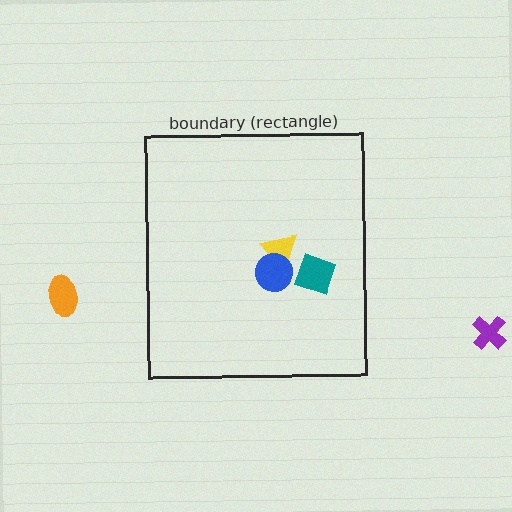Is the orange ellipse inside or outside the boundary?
Outside.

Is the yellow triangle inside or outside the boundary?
Inside.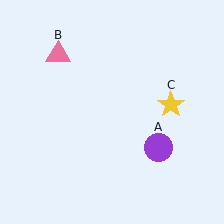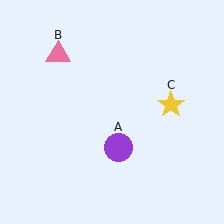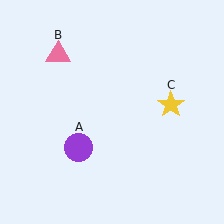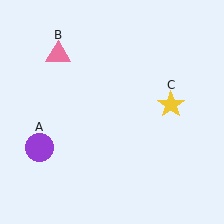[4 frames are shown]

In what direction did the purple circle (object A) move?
The purple circle (object A) moved left.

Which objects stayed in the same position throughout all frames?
Pink triangle (object B) and yellow star (object C) remained stationary.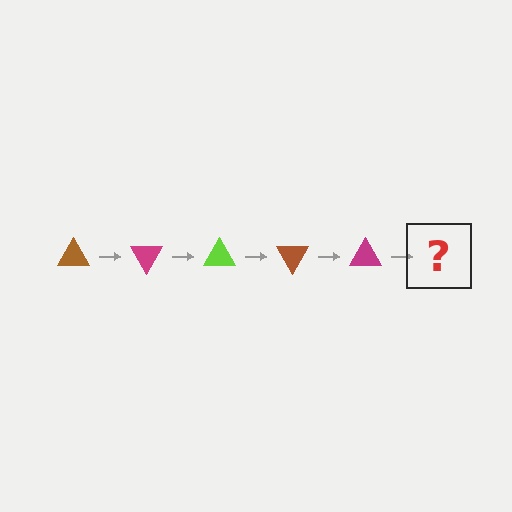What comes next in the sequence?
The next element should be a lime triangle, rotated 300 degrees from the start.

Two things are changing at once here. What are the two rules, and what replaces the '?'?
The two rules are that it rotates 60 degrees each step and the color cycles through brown, magenta, and lime. The '?' should be a lime triangle, rotated 300 degrees from the start.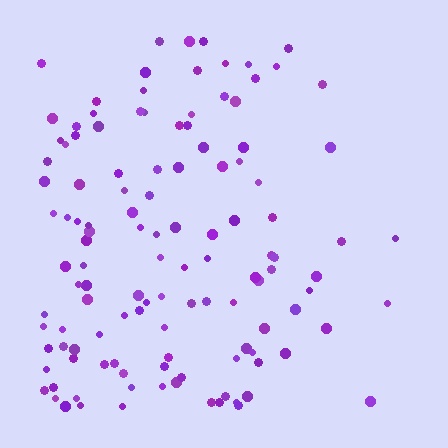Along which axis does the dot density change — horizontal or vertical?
Horizontal.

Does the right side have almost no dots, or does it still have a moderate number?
Still a moderate number, just noticeably fewer than the left.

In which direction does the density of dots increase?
From right to left, with the left side densest.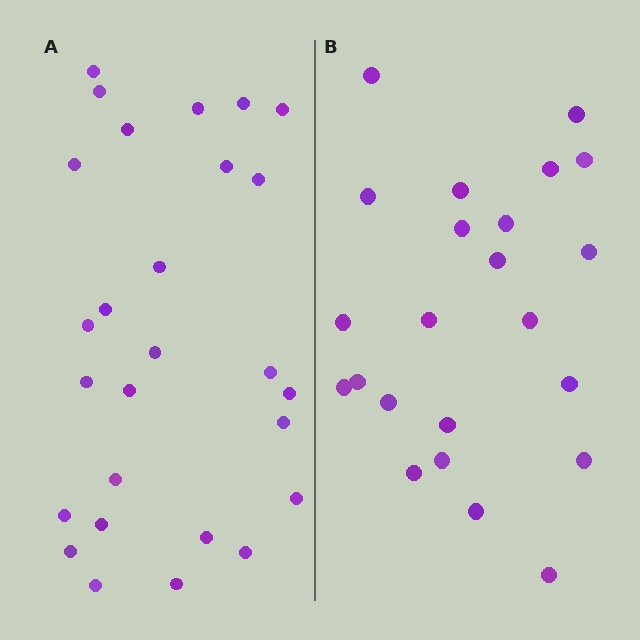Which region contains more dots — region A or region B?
Region A (the left region) has more dots.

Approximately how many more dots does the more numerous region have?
Region A has about 4 more dots than region B.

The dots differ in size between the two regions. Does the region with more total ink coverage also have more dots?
No. Region B has more total ink coverage because its dots are larger, but region A actually contains more individual dots. Total area can be misleading — the number of items is what matters here.